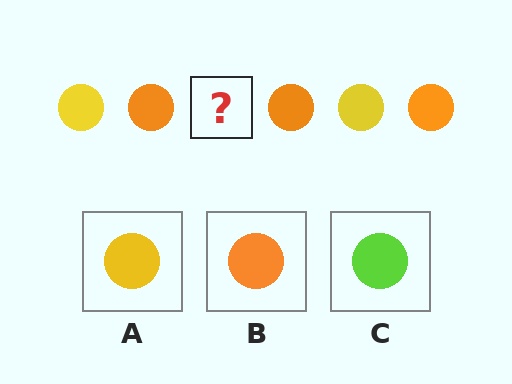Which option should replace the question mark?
Option A.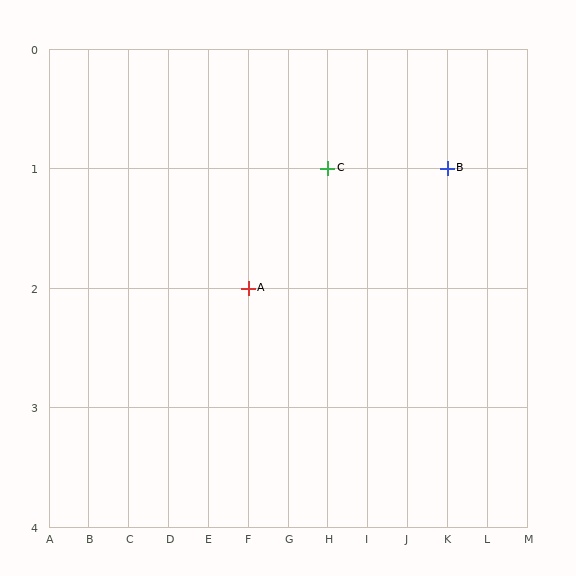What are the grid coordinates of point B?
Point B is at grid coordinates (K, 1).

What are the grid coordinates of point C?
Point C is at grid coordinates (H, 1).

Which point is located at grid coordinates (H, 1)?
Point C is at (H, 1).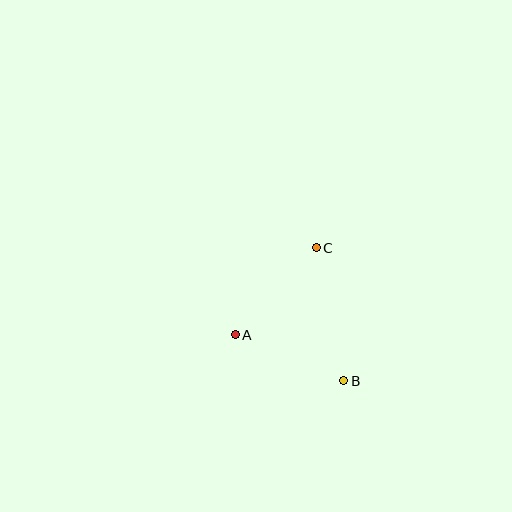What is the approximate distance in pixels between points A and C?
The distance between A and C is approximately 119 pixels.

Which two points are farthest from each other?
Points B and C are farthest from each other.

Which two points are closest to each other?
Points A and B are closest to each other.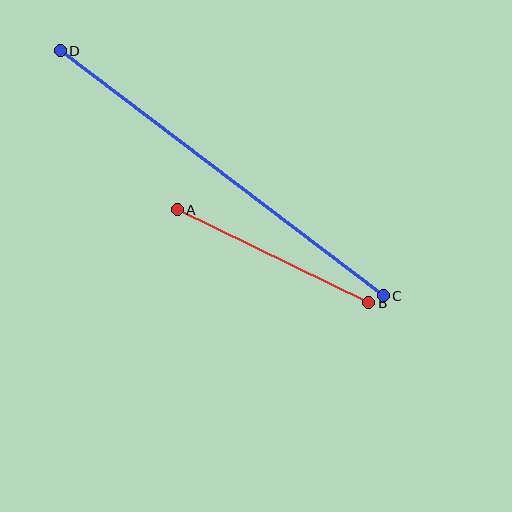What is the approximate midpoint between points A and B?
The midpoint is at approximately (273, 256) pixels.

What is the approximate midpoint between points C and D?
The midpoint is at approximately (222, 173) pixels.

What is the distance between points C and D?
The distance is approximately 406 pixels.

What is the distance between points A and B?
The distance is approximately 213 pixels.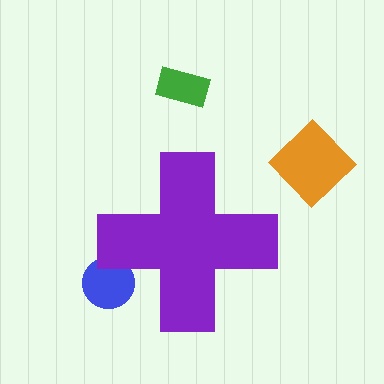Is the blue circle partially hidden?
Yes, the blue circle is partially hidden behind the purple cross.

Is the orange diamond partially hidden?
No, the orange diamond is fully visible.